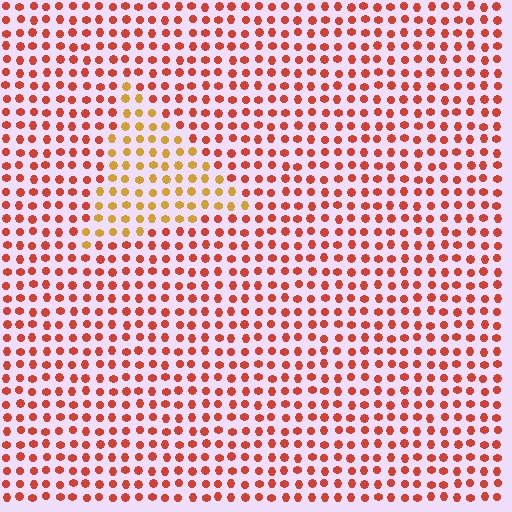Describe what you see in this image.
The image is filled with small red elements in a uniform arrangement. A triangle-shaped region is visible where the elements are tinted to a slightly different hue, forming a subtle color boundary.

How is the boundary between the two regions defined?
The boundary is defined purely by a slight shift in hue (about 38 degrees). Spacing, size, and orientation are identical on both sides.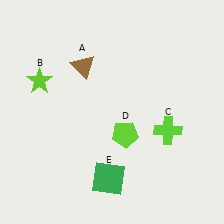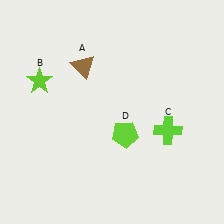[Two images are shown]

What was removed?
The green square (E) was removed in Image 2.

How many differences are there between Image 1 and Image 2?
There is 1 difference between the two images.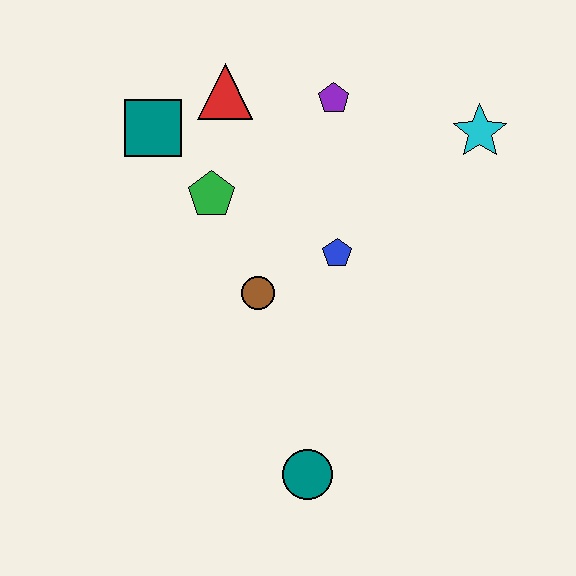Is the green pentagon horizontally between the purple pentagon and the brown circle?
No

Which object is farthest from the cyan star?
The teal circle is farthest from the cyan star.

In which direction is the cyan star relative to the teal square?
The cyan star is to the right of the teal square.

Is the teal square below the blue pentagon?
No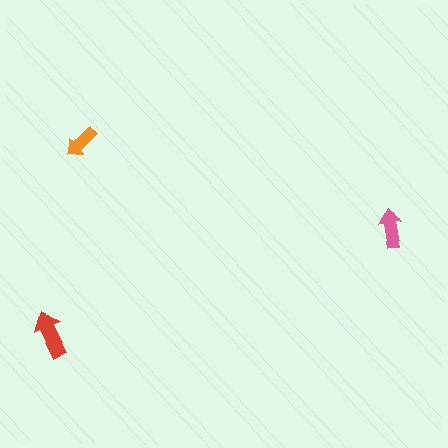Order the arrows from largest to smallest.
the red one, the pink one, the orange one.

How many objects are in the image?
There are 3 objects in the image.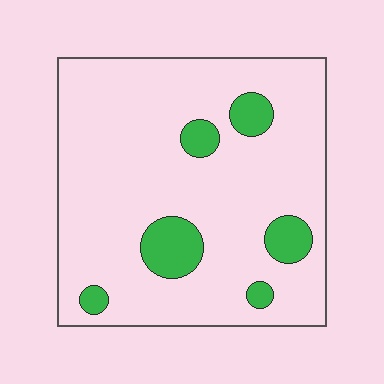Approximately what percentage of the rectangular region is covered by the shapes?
Approximately 15%.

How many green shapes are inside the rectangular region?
6.